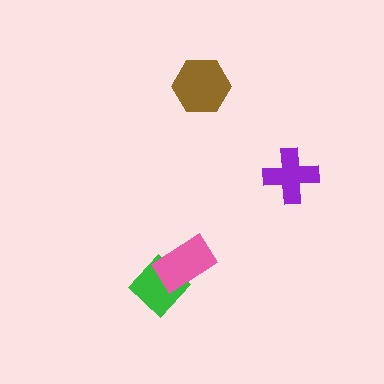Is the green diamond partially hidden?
Yes, it is partially covered by another shape.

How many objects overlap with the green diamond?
1 object overlaps with the green diamond.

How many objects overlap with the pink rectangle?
1 object overlaps with the pink rectangle.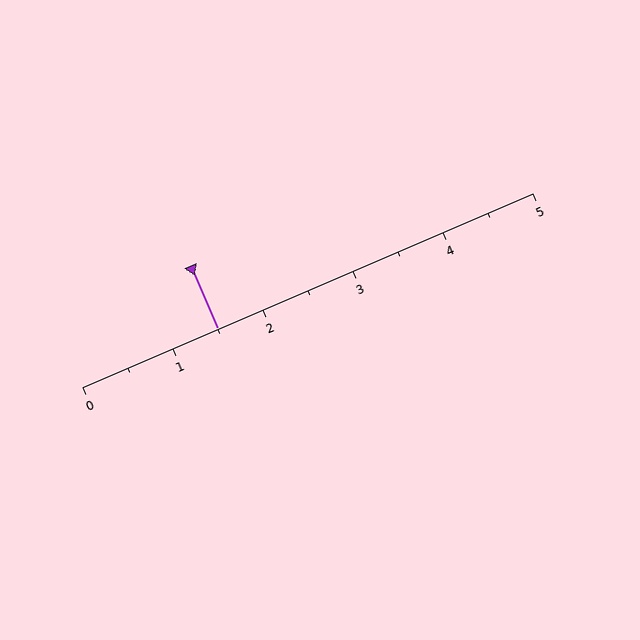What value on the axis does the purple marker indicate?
The marker indicates approximately 1.5.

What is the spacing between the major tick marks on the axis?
The major ticks are spaced 1 apart.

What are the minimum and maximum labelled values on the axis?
The axis runs from 0 to 5.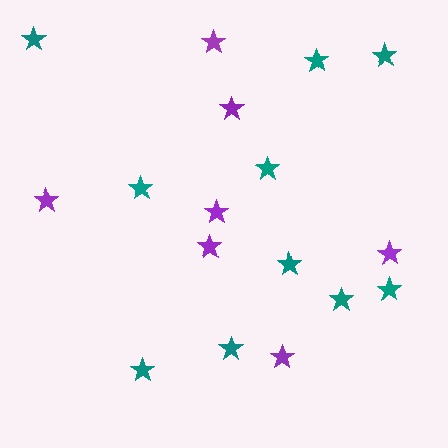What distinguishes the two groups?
There are 2 groups: one group of teal stars (10) and one group of purple stars (7).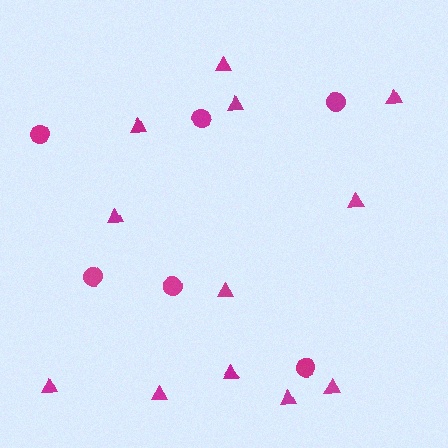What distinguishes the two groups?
There are 2 groups: one group of triangles (12) and one group of circles (6).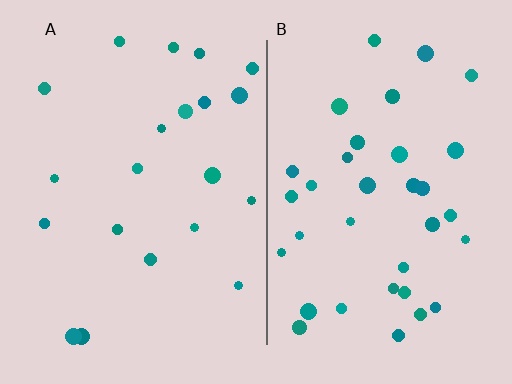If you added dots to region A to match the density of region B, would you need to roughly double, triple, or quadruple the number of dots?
Approximately double.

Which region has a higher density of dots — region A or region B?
B (the right).